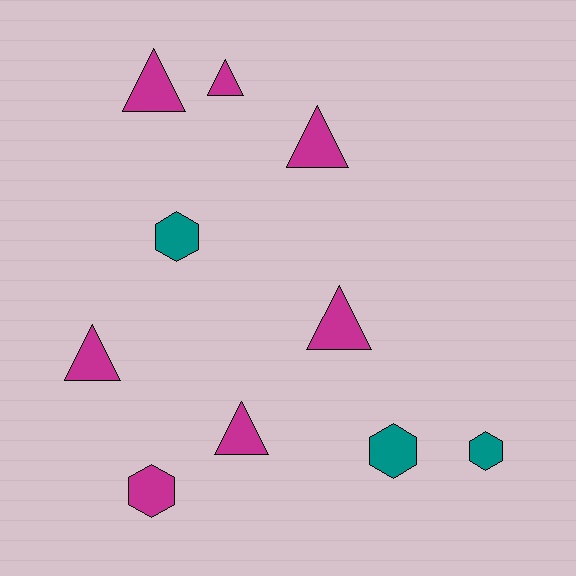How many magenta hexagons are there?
There is 1 magenta hexagon.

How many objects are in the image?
There are 10 objects.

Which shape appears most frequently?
Triangle, with 6 objects.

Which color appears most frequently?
Magenta, with 7 objects.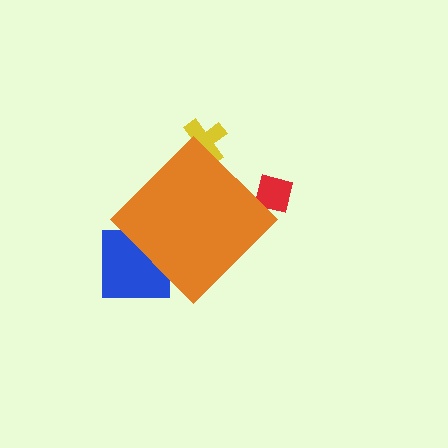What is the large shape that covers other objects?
An orange diamond.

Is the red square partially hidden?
Yes, the red square is partially hidden behind the orange diamond.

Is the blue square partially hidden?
Yes, the blue square is partially hidden behind the orange diamond.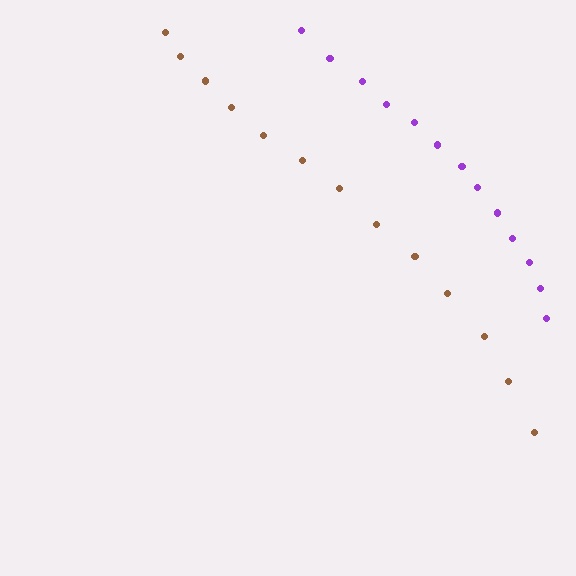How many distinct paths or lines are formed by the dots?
There are 2 distinct paths.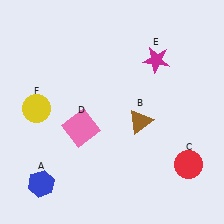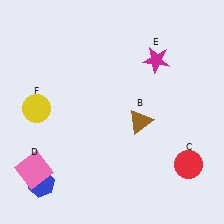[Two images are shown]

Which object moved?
The pink square (D) moved left.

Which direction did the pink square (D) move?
The pink square (D) moved left.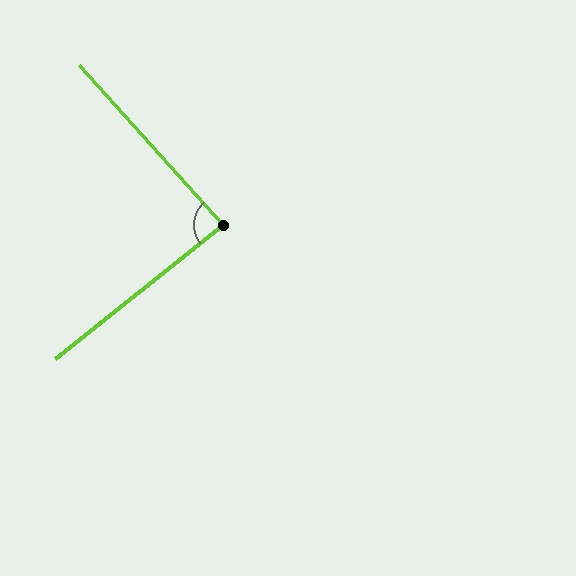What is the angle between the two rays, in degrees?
Approximately 87 degrees.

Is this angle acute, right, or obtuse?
It is approximately a right angle.